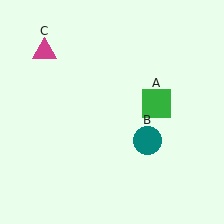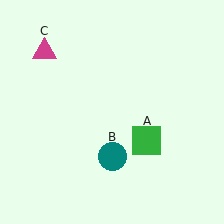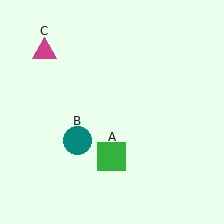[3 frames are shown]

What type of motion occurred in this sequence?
The green square (object A), teal circle (object B) rotated clockwise around the center of the scene.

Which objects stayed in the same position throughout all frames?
Magenta triangle (object C) remained stationary.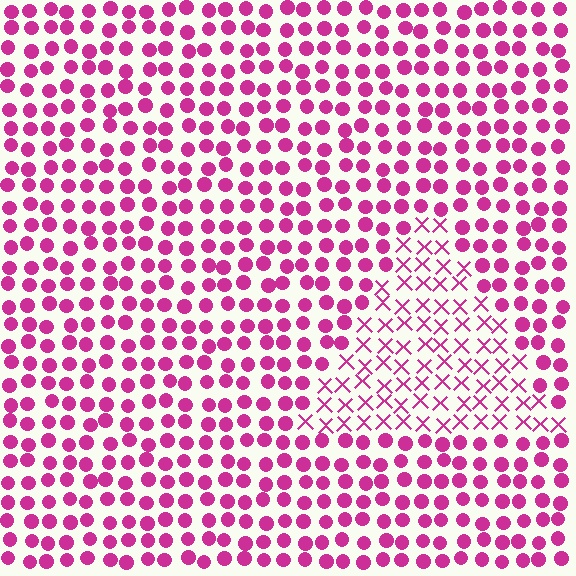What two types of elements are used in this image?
The image uses X marks inside the triangle region and circles outside it.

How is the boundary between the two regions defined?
The boundary is defined by a change in element shape: X marks inside vs. circles outside. All elements share the same color and spacing.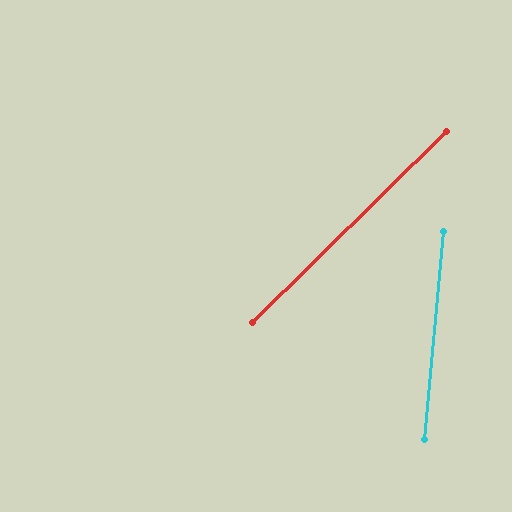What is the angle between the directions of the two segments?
Approximately 40 degrees.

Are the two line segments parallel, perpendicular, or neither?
Neither parallel nor perpendicular — they differ by about 40°.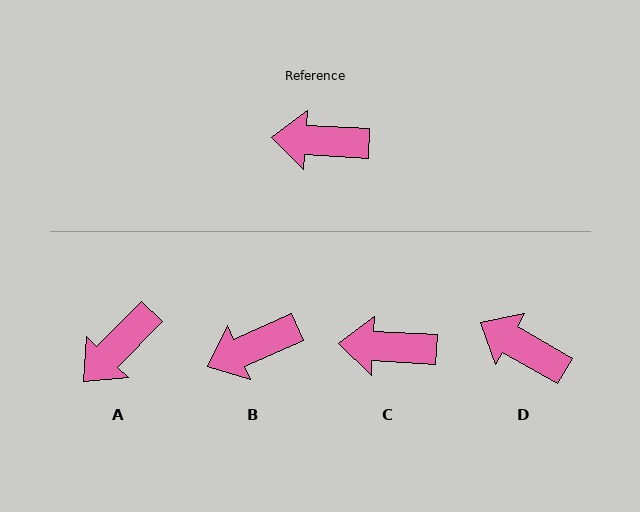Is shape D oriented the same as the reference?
No, it is off by about 27 degrees.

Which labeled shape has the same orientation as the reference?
C.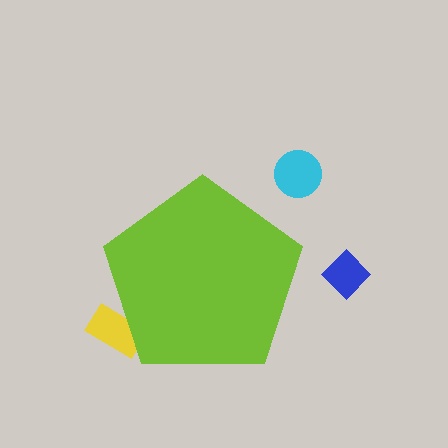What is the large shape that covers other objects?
A lime pentagon.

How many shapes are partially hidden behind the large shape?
1 shape is partially hidden.